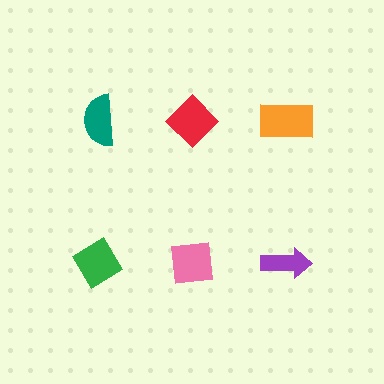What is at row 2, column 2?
A pink square.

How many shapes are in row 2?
3 shapes.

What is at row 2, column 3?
A purple arrow.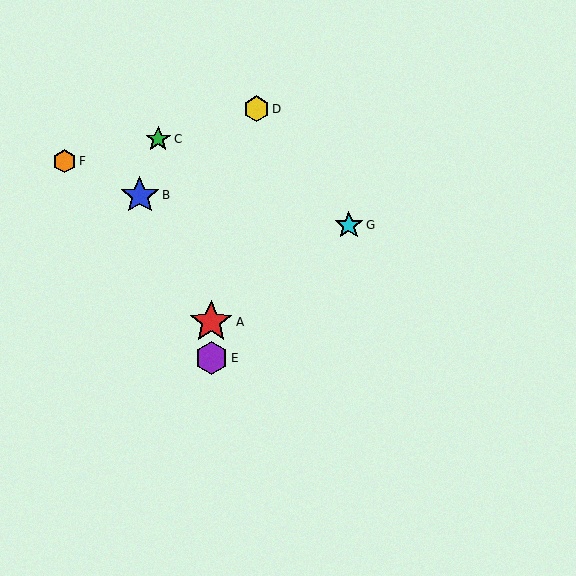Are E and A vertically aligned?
Yes, both are at x≈211.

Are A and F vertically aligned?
No, A is at x≈211 and F is at x≈64.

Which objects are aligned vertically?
Objects A, E are aligned vertically.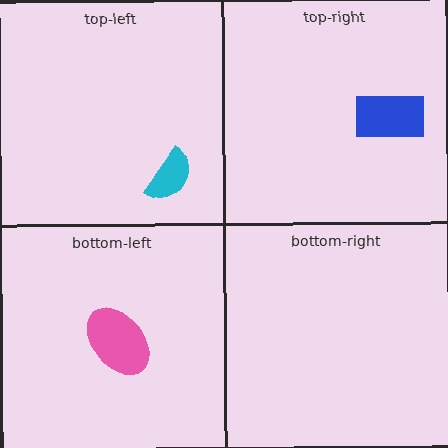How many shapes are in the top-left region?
1.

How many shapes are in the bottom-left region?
1.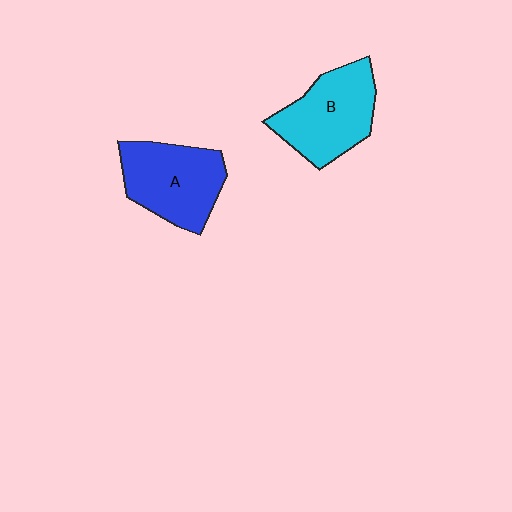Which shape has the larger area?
Shape B (cyan).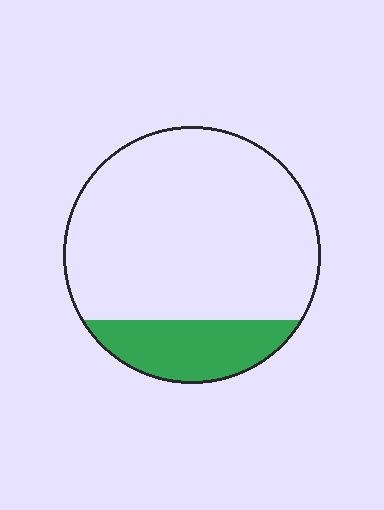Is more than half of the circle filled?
No.